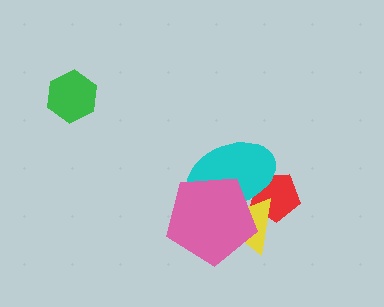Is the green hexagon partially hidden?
No, no other shape covers it.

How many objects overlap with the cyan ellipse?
3 objects overlap with the cyan ellipse.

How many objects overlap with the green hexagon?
0 objects overlap with the green hexagon.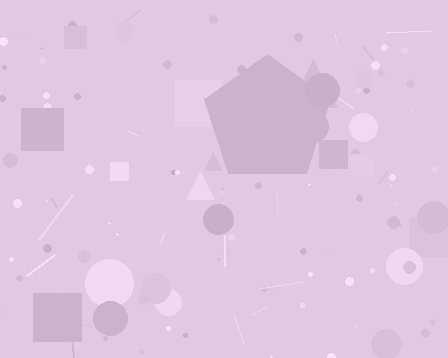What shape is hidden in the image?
A pentagon is hidden in the image.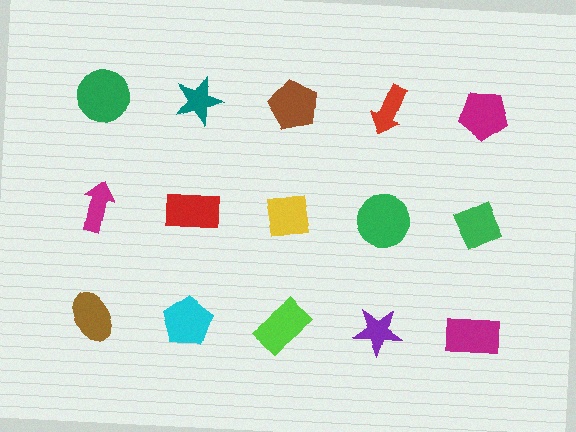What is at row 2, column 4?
A green circle.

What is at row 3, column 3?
A lime rectangle.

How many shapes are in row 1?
5 shapes.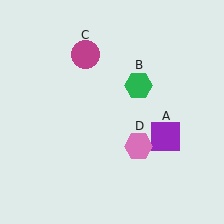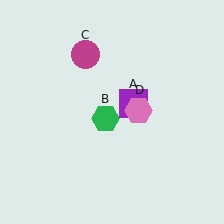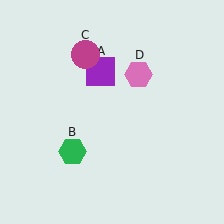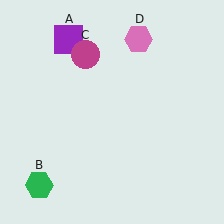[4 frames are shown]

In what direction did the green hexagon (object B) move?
The green hexagon (object B) moved down and to the left.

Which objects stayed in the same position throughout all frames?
Magenta circle (object C) remained stationary.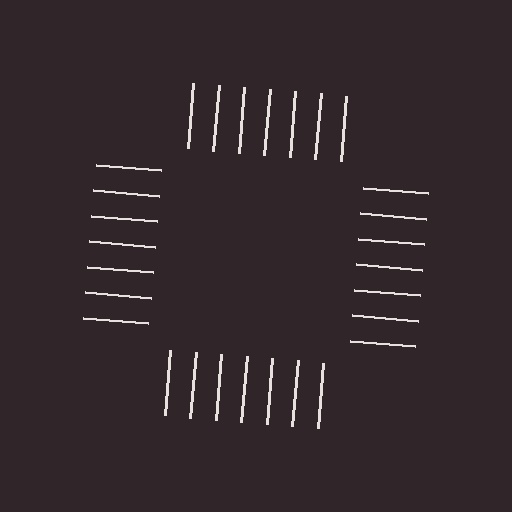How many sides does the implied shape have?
4 sides — the line-ends trace a square.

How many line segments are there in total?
28 — 7 along each of the 4 edges.